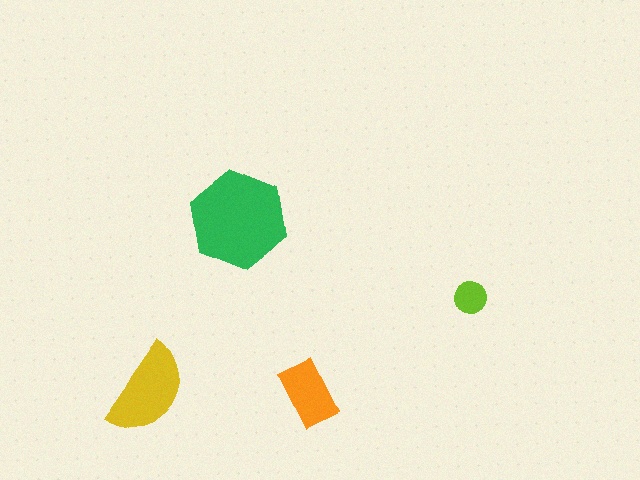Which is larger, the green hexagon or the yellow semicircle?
The green hexagon.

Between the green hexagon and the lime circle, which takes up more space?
The green hexagon.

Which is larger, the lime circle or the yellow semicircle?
The yellow semicircle.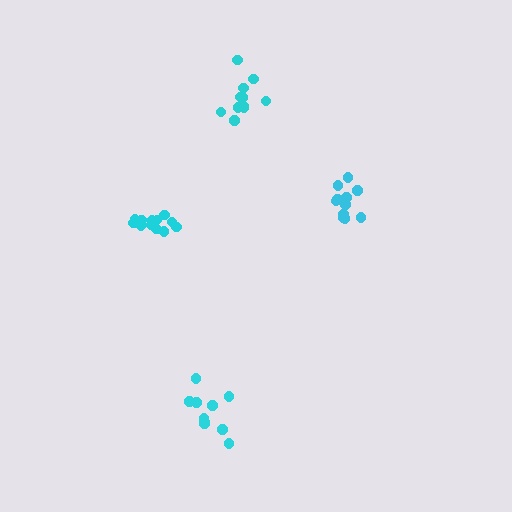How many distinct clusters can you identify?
There are 4 distinct clusters.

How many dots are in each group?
Group 1: 11 dots, Group 2: 12 dots, Group 3: 13 dots, Group 4: 10 dots (46 total).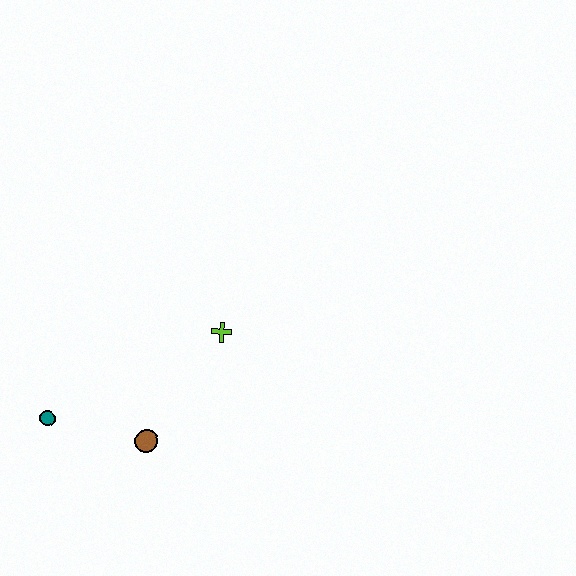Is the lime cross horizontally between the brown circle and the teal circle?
No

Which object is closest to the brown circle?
The teal circle is closest to the brown circle.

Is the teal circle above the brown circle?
Yes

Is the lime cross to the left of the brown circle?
No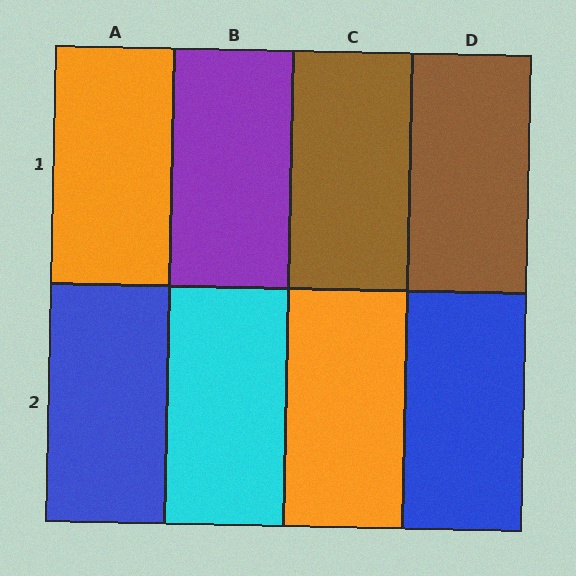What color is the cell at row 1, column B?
Purple.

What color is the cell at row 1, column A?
Orange.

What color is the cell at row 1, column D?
Brown.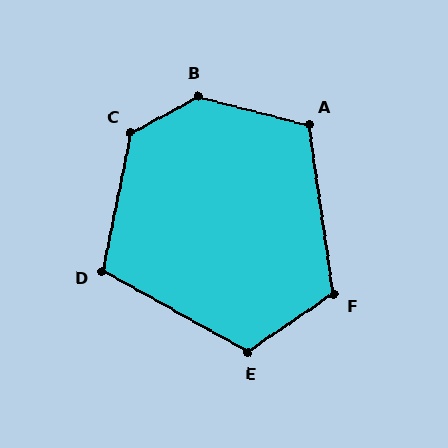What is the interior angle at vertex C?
Approximately 130 degrees (obtuse).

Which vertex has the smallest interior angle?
D, at approximately 108 degrees.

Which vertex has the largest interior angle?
B, at approximately 137 degrees.